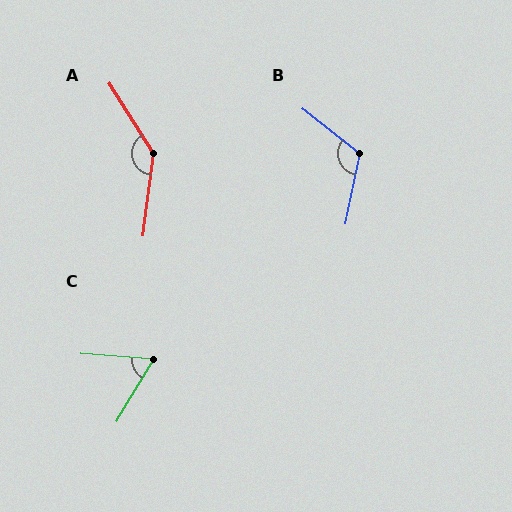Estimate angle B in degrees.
Approximately 117 degrees.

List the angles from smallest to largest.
C (64°), B (117°), A (141°).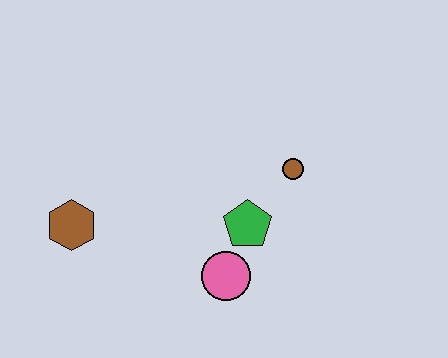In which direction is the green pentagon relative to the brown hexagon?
The green pentagon is to the right of the brown hexagon.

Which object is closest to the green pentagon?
The pink circle is closest to the green pentagon.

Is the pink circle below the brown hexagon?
Yes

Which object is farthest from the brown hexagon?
The brown circle is farthest from the brown hexagon.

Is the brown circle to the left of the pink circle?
No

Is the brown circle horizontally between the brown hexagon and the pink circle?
No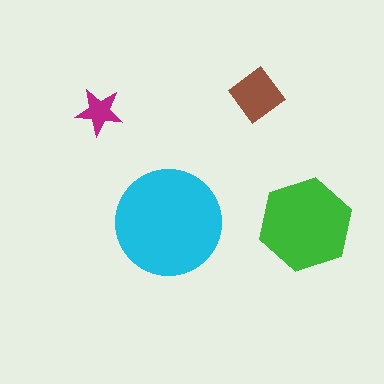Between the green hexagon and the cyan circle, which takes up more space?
The cyan circle.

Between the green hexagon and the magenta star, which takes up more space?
The green hexagon.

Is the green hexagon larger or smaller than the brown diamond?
Larger.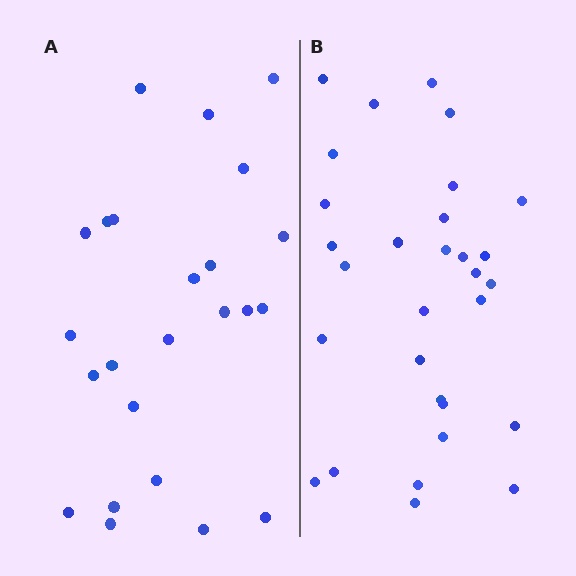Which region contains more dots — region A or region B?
Region B (the right region) has more dots.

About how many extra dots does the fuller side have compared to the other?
Region B has about 6 more dots than region A.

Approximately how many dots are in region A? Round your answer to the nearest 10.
About 20 dots. (The exact count is 24, which rounds to 20.)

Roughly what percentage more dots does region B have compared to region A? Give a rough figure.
About 25% more.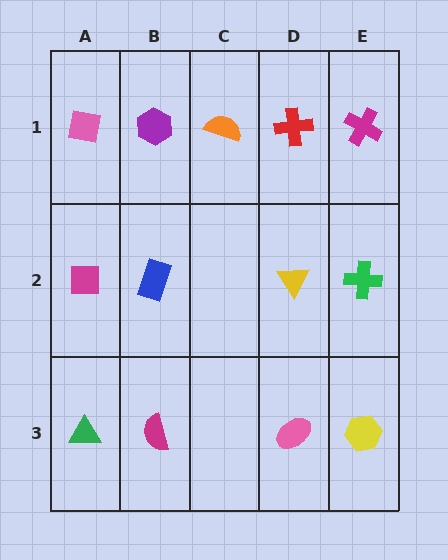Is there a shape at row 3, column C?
No, that cell is empty.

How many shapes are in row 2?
4 shapes.